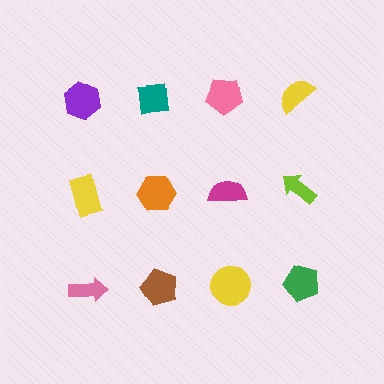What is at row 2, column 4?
A lime arrow.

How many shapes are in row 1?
4 shapes.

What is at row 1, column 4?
A yellow semicircle.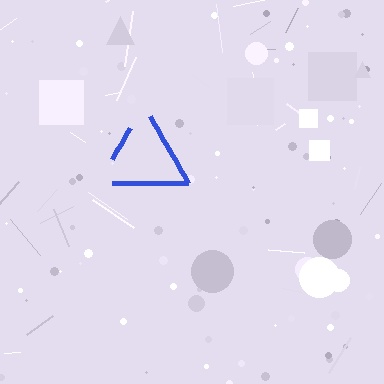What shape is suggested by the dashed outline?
The dashed outline suggests a triangle.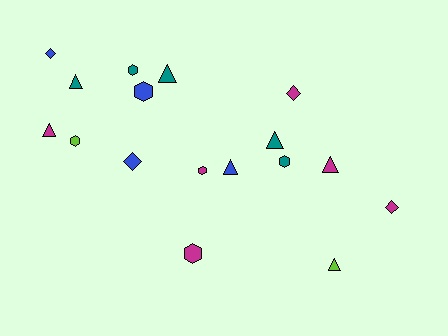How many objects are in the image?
There are 17 objects.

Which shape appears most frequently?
Triangle, with 7 objects.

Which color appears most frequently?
Magenta, with 6 objects.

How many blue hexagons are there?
There is 1 blue hexagon.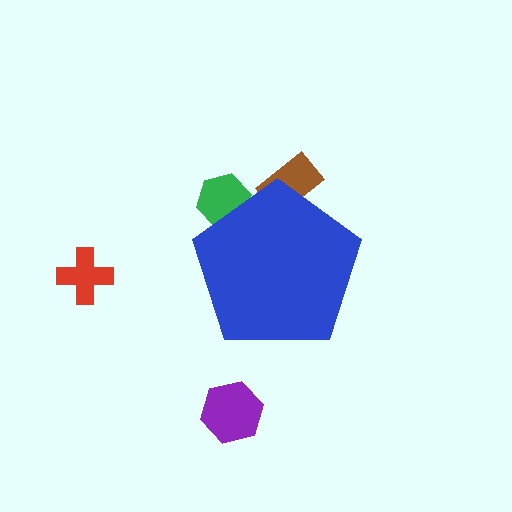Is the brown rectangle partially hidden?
Yes, the brown rectangle is partially hidden behind the blue pentagon.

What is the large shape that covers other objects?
A blue pentagon.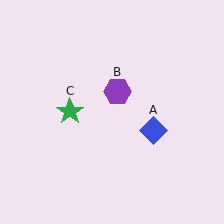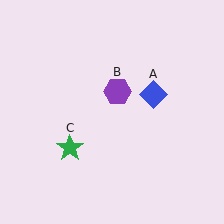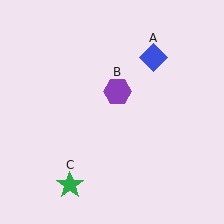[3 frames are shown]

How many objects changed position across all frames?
2 objects changed position: blue diamond (object A), green star (object C).